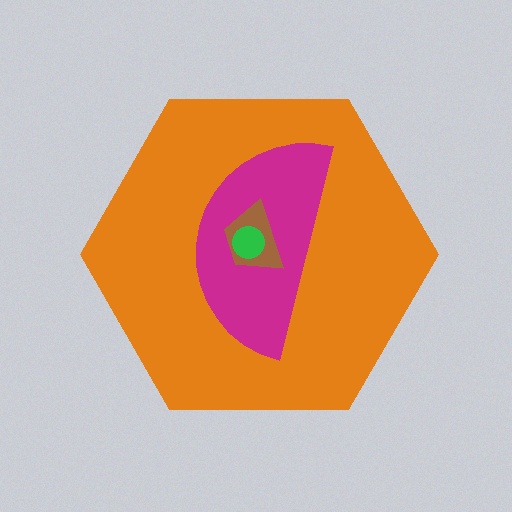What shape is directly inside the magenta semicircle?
The brown trapezoid.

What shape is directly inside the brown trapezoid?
The green circle.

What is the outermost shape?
The orange hexagon.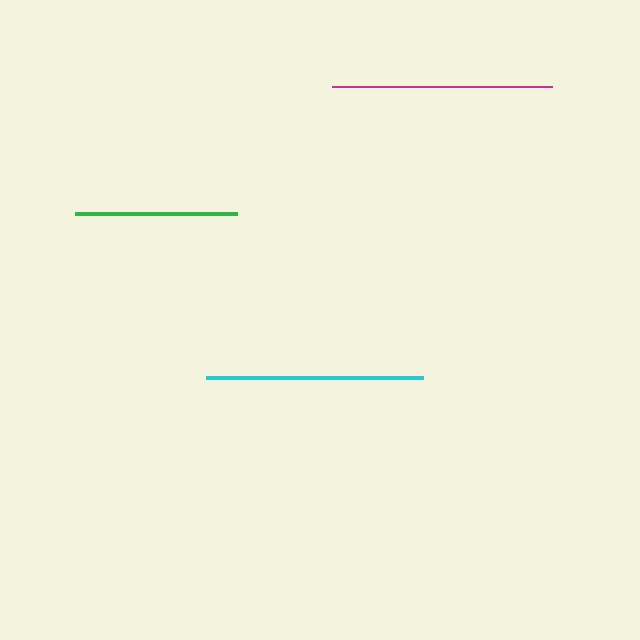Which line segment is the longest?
The magenta line is the longest at approximately 220 pixels.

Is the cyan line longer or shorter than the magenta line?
The magenta line is longer than the cyan line.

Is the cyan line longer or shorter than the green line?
The cyan line is longer than the green line.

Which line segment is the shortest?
The green line is the shortest at approximately 162 pixels.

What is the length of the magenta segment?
The magenta segment is approximately 220 pixels long.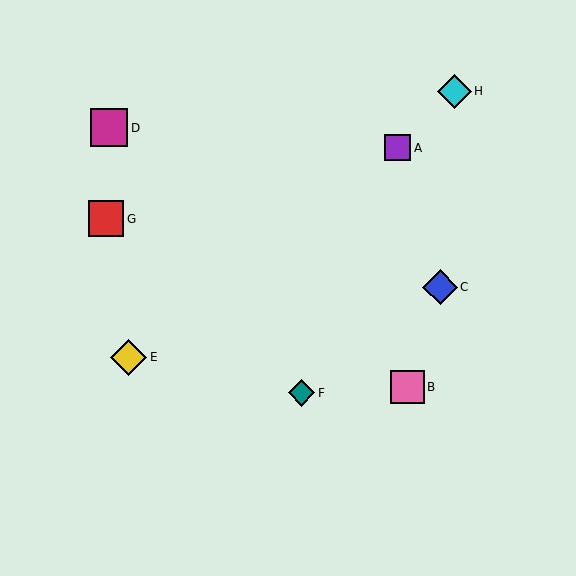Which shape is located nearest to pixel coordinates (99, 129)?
The magenta square (labeled D) at (109, 128) is nearest to that location.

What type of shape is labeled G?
Shape G is a red square.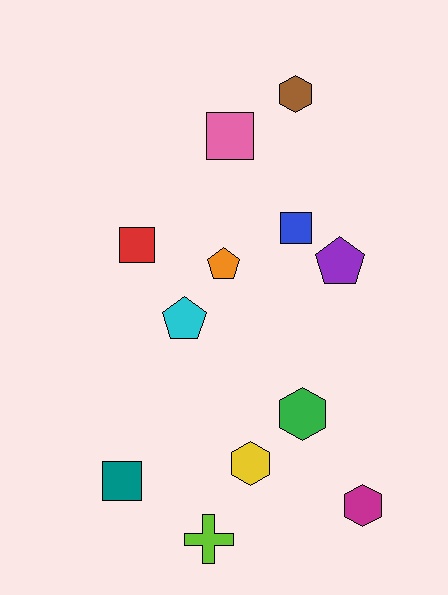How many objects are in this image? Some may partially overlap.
There are 12 objects.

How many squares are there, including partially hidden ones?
There are 4 squares.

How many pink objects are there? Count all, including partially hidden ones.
There is 1 pink object.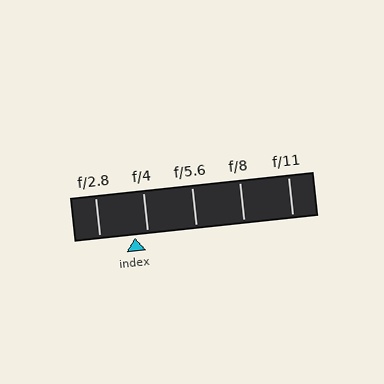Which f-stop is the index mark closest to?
The index mark is closest to f/4.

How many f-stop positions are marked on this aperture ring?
There are 5 f-stop positions marked.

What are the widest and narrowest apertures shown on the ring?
The widest aperture shown is f/2.8 and the narrowest is f/11.